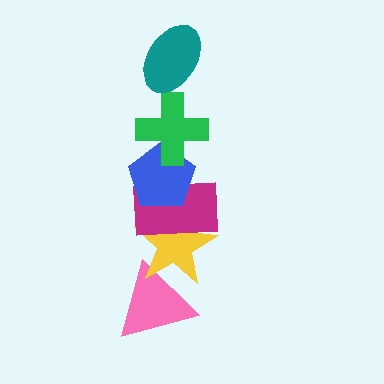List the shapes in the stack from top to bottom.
From top to bottom: the teal ellipse, the green cross, the blue pentagon, the magenta rectangle, the yellow star, the pink triangle.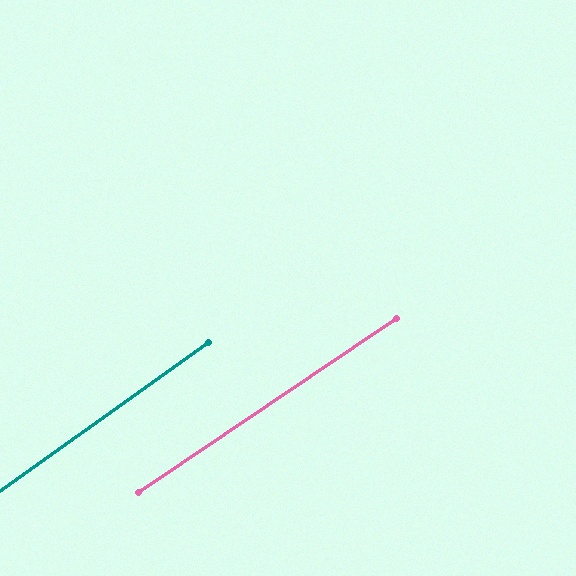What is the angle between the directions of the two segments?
Approximately 2 degrees.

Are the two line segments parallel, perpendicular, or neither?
Parallel — their directions differ by only 1.5°.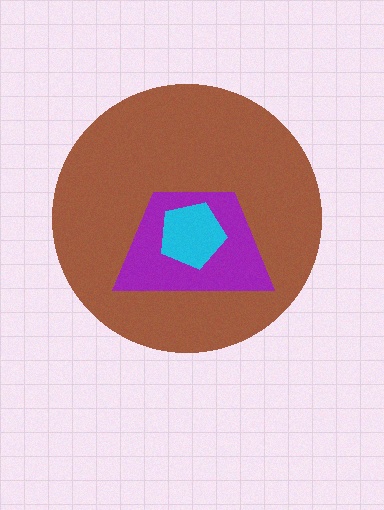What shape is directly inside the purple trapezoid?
The cyan pentagon.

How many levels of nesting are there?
3.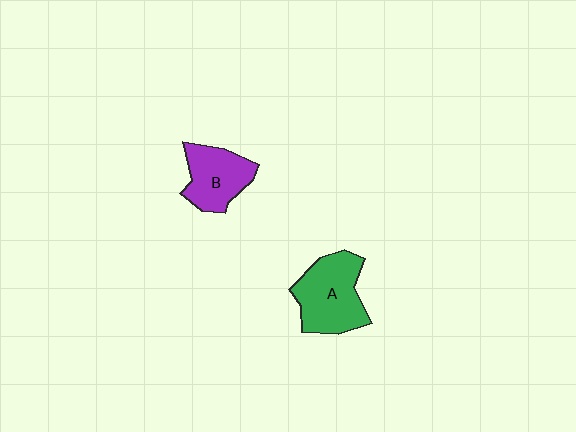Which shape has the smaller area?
Shape B (purple).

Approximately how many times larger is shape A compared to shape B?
Approximately 1.3 times.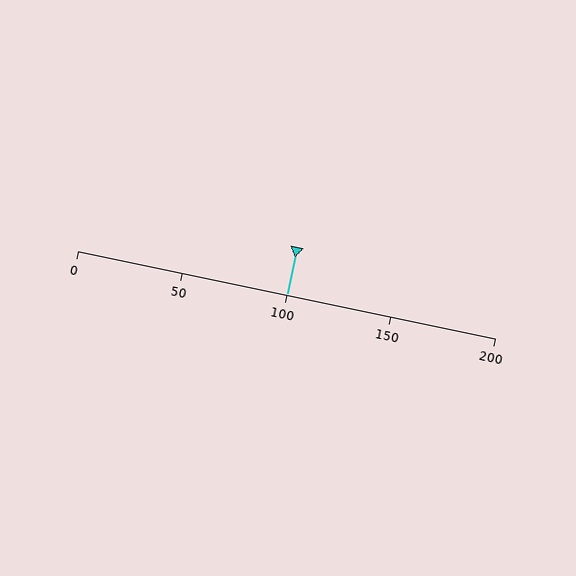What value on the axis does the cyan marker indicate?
The marker indicates approximately 100.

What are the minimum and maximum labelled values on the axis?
The axis runs from 0 to 200.